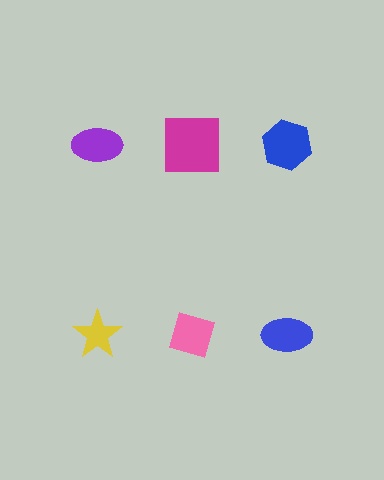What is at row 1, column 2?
A magenta square.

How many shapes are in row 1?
3 shapes.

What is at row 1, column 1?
A purple ellipse.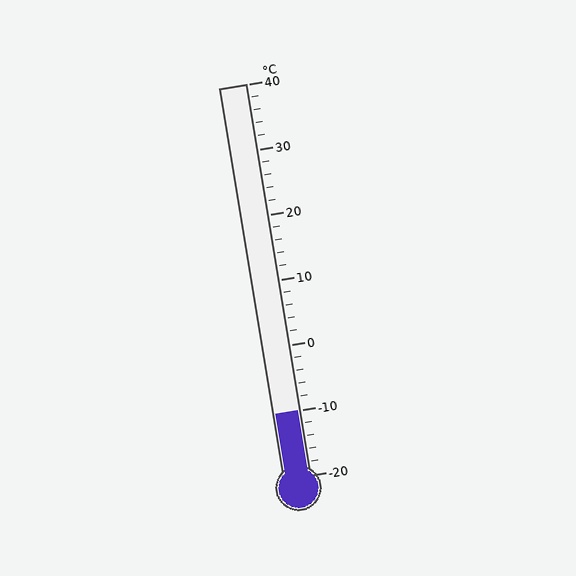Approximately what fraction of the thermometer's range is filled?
The thermometer is filled to approximately 15% of its range.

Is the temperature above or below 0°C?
The temperature is below 0°C.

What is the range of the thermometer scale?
The thermometer scale ranges from -20°C to 40°C.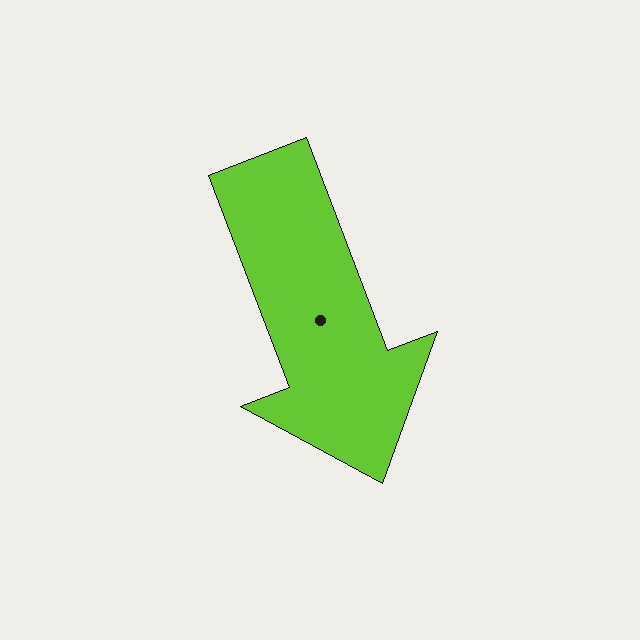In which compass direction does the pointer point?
South.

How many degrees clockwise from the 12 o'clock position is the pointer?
Approximately 159 degrees.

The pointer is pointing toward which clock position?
Roughly 5 o'clock.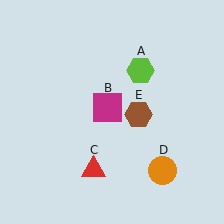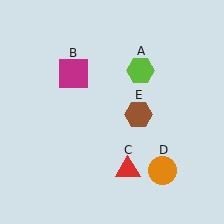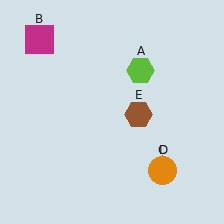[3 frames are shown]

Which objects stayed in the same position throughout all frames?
Lime hexagon (object A) and orange circle (object D) and brown hexagon (object E) remained stationary.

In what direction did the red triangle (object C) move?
The red triangle (object C) moved right.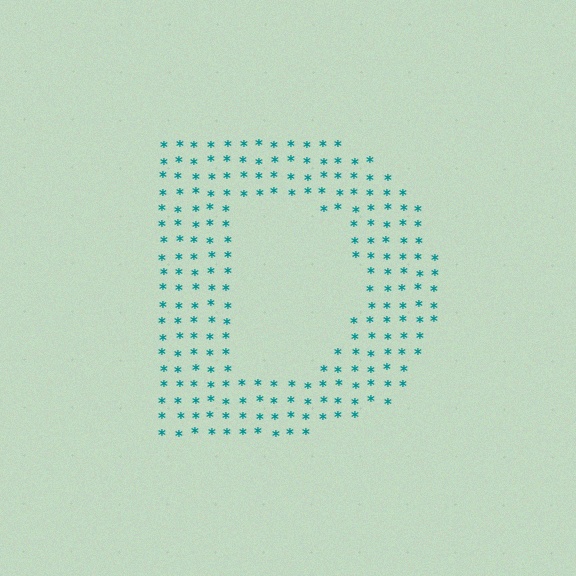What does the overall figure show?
The overall figure shows the letter D.